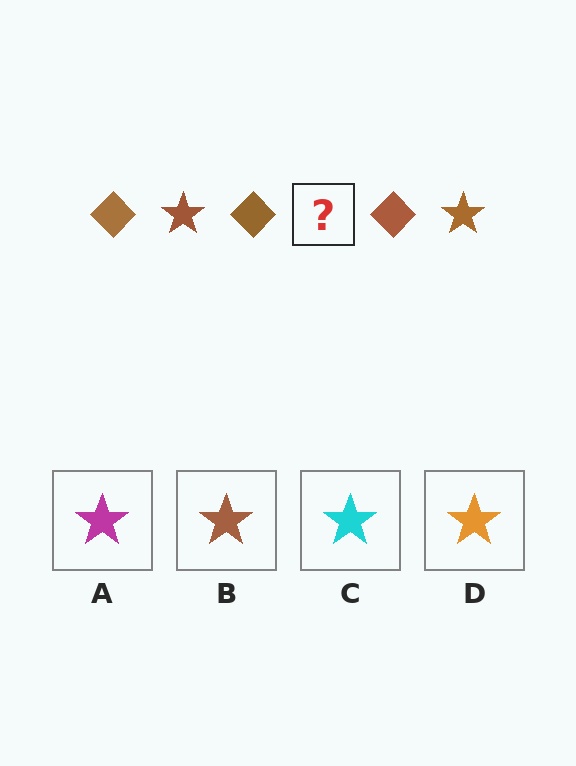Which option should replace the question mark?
Option B.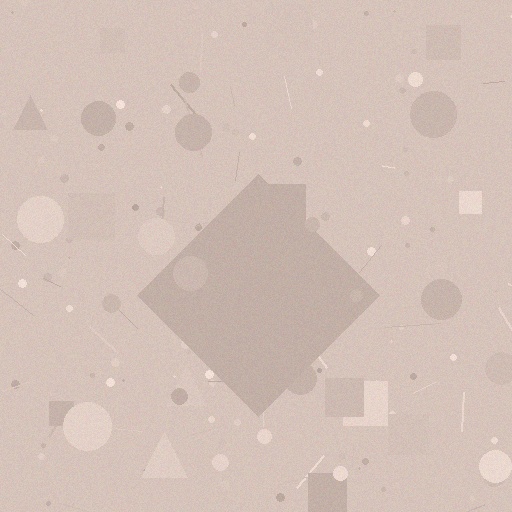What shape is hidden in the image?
A diamond is hidden in the image.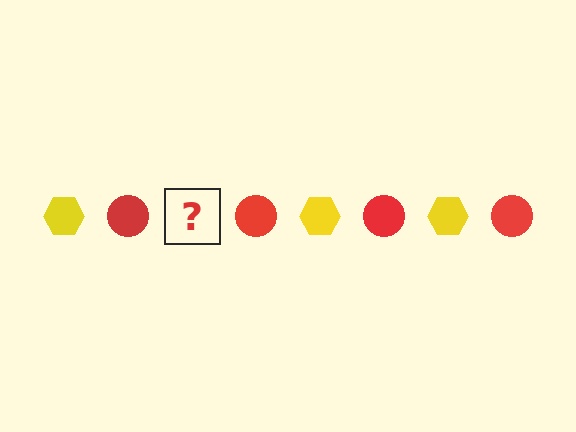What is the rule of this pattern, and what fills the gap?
The rule is that the pattern alternates between yellow hexagon and red circle. The gap should be filled with a yellow hexagon.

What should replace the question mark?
The question mark should be replaced with a yellow hexagon.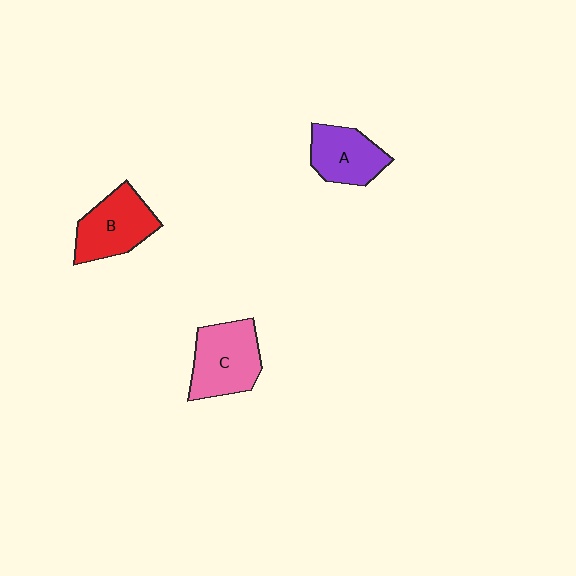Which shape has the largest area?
Shape C (pink).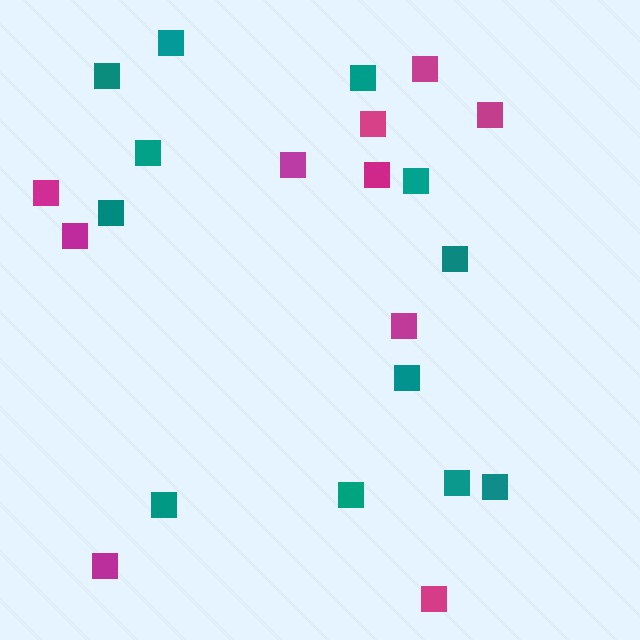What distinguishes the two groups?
There are 2 groups: one group of magenta squares (10) and one group of teal squares (12).